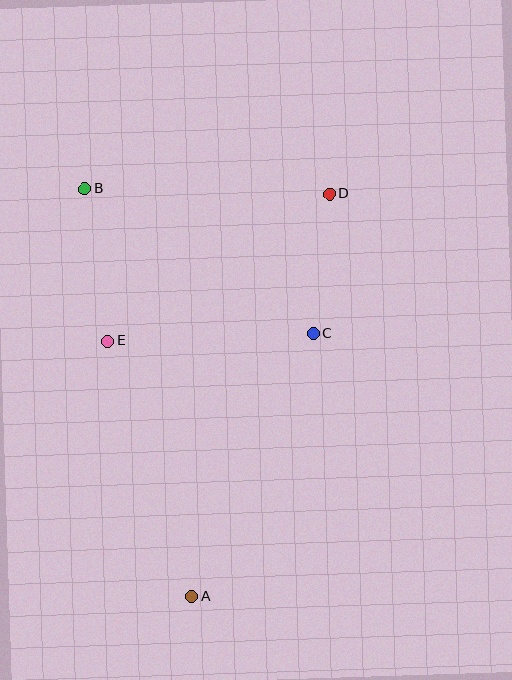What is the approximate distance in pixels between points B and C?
The distance between B and C is approximately 270 pixels.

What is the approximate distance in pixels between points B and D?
The distance between B and D is approximately 245 pixels.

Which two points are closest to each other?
Points C and D are closest to each other.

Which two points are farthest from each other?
Points A and D are farthest from each other.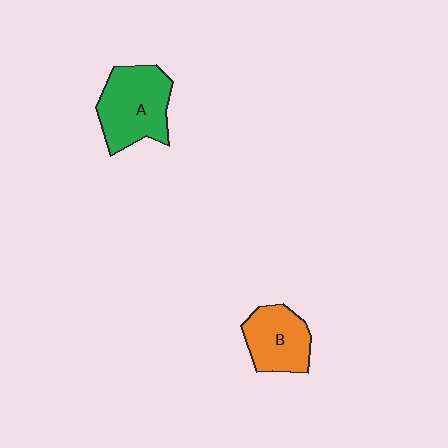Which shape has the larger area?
Shape A (green).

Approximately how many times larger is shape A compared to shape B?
Approximately 1.3 times.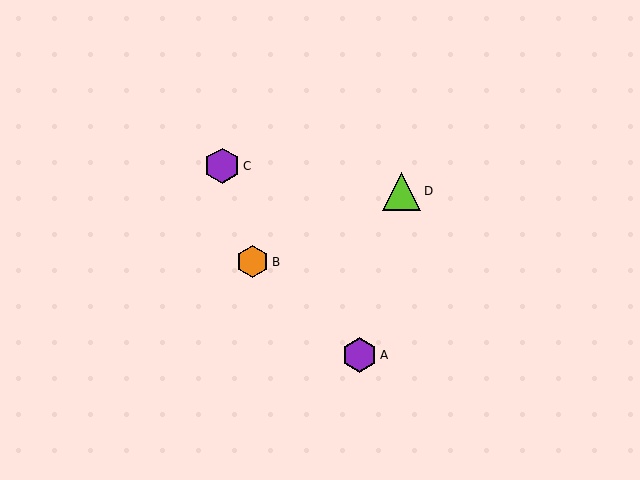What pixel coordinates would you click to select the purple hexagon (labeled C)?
Click at (222, 166) to select the purple hexagon C.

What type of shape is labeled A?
Shape A is a purple hexagon.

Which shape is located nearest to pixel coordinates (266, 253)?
The orange hexagon (labeled B) at (253, 262) is nearest to that location.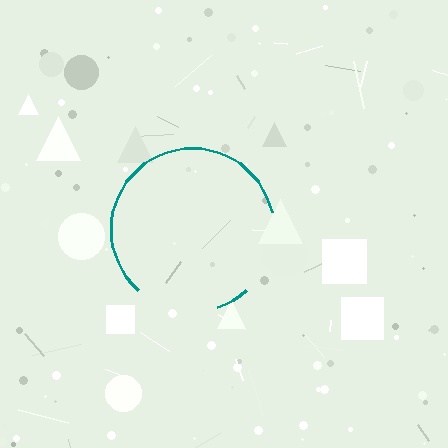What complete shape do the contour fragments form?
The contour fragments form a circle.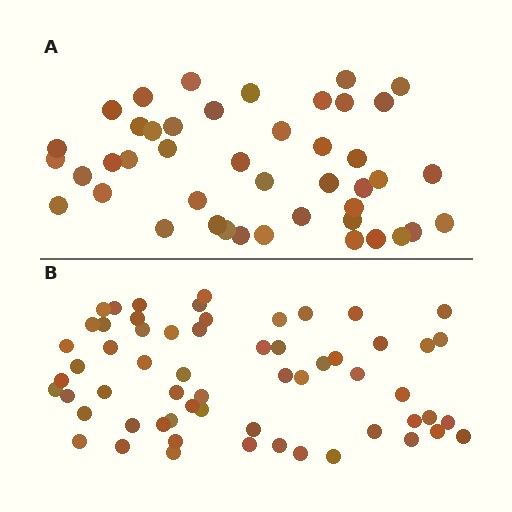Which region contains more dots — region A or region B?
Region B (the bottom region) has more dots.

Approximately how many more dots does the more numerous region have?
Region B has approximately 15 more dots than region A.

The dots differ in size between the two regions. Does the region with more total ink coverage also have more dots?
No. Region A has more total ink coverage because its dots are larger, but region B actually contains more individual dots. Total area can be misleading — the number of items is what matters here.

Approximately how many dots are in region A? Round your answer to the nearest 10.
About 40 dots. (The exact count is 44, which rounds to 40.)